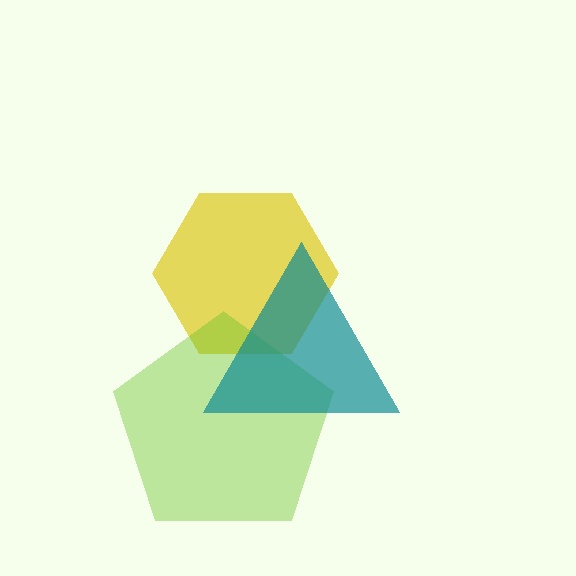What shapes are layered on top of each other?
The layered shapes are: a yellow hexagon, a lime pentagon, a teal triangle.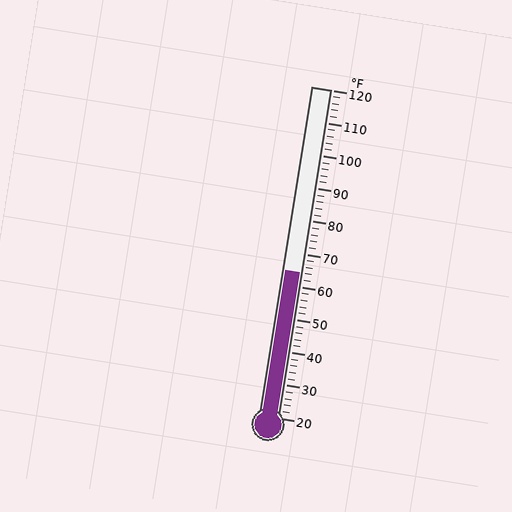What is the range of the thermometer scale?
The thermometer scale ranges from 20°F to 120°F.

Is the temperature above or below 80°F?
The temperature is below 80°F.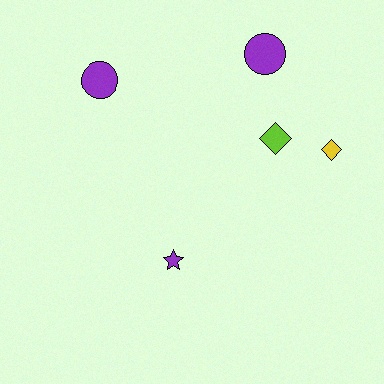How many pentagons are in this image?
There are no pentagons.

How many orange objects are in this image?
There are no orange objects.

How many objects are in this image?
There are 5 objects.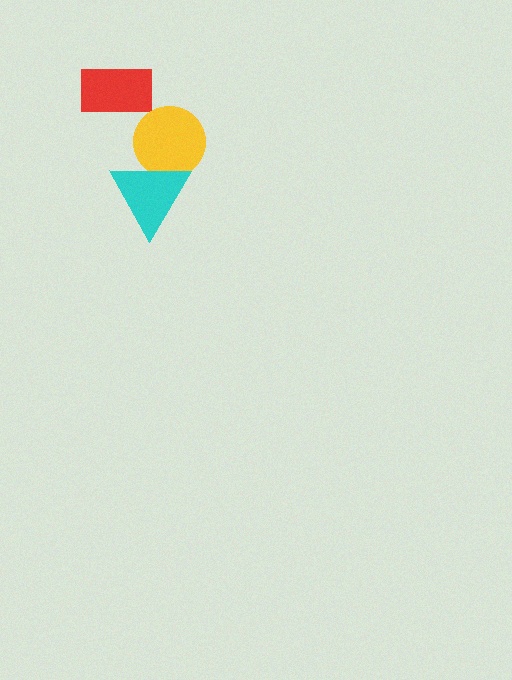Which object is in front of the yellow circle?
The cyan triangle is in front of the yellow circle.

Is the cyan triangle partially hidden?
No, no other shape covers it.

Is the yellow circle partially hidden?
Yes, it is partially covered by another shape.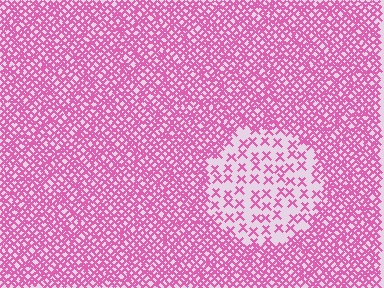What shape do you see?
I see a circle.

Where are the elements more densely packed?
The elements are more densely packed outside the circle boundary.